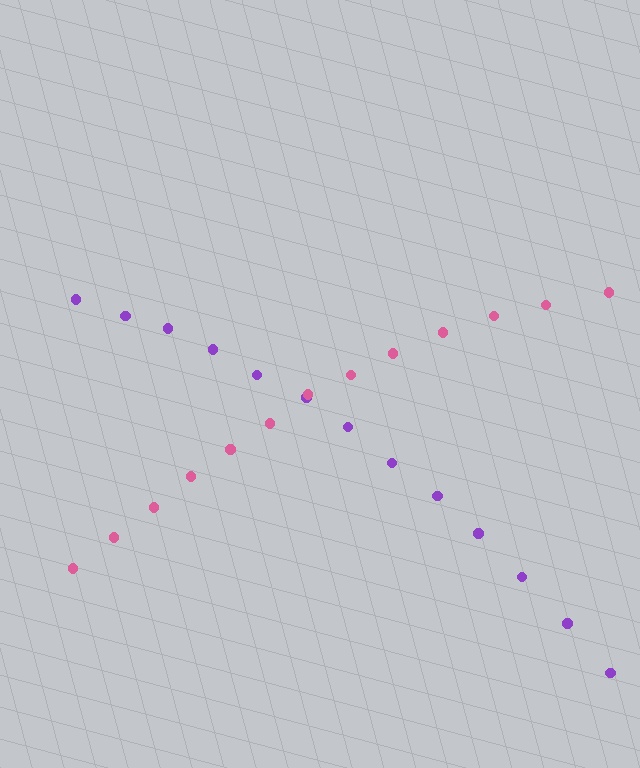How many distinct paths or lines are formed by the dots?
There are 2 distinct paths.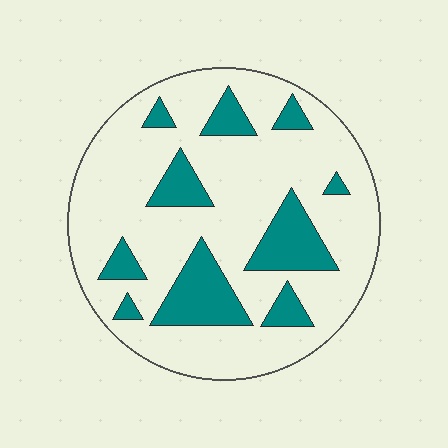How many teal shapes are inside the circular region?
10.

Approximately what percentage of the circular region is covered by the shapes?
Approximately 20%.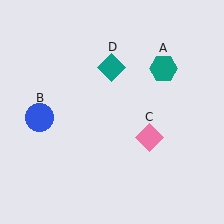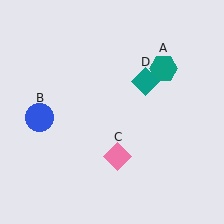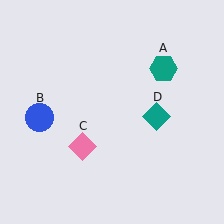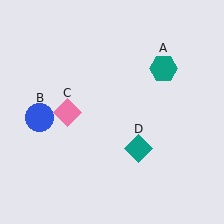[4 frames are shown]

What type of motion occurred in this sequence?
The pink diamond (object C), teal diamond (object D) rotated clockwise around the center of the scene.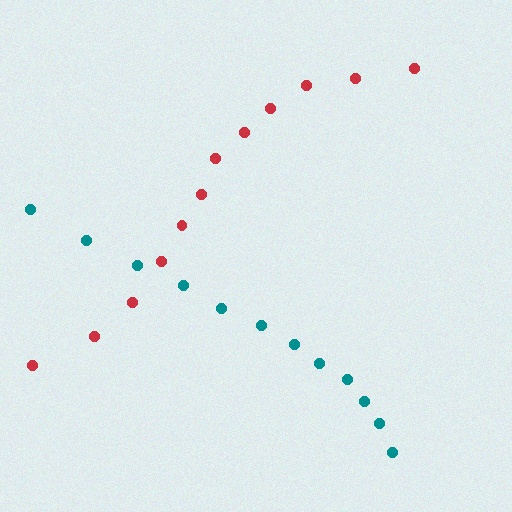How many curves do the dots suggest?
There are 2 distinct paths.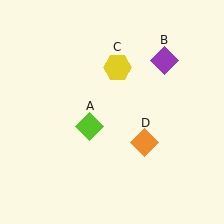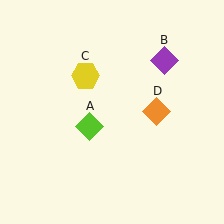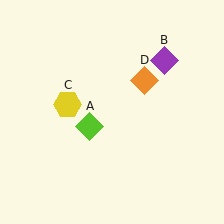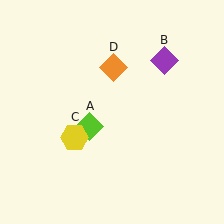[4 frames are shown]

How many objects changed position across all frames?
2 objects changed position: yellow hexagon (object C), orange diamond (object D).